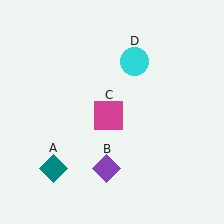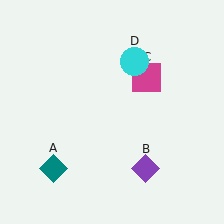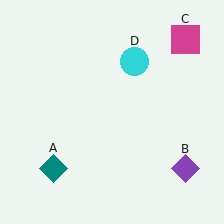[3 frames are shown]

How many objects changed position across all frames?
2 objects changed position: purple diamond (object B), magenta square (object C).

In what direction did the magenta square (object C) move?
The magenta square (object C) moved up and to the right.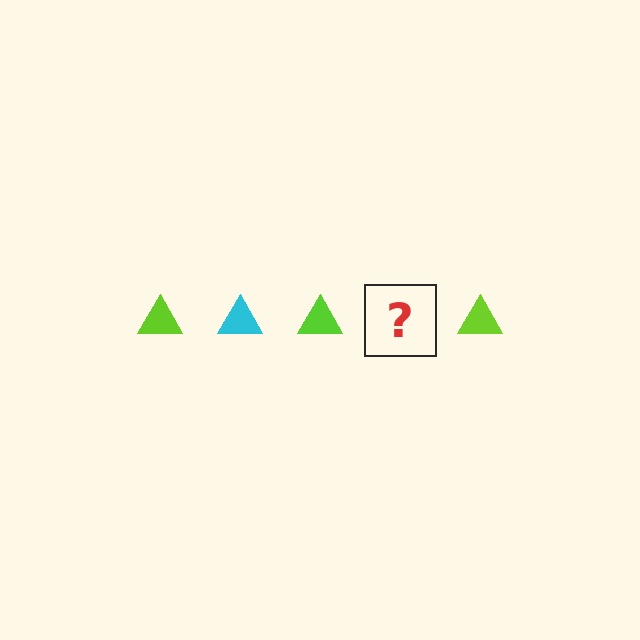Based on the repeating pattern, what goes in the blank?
The blank should be a cyan triangle.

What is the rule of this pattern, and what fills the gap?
The rule is that the pattern cycles through lime, cyan triangles. The gap should be filled with a cyan triangle.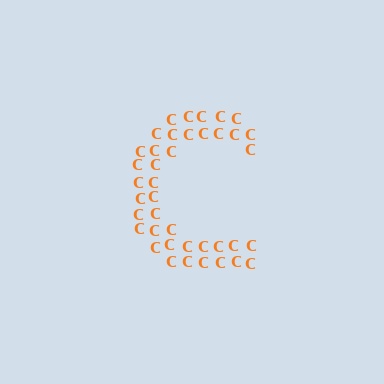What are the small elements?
The small elements are letter C's.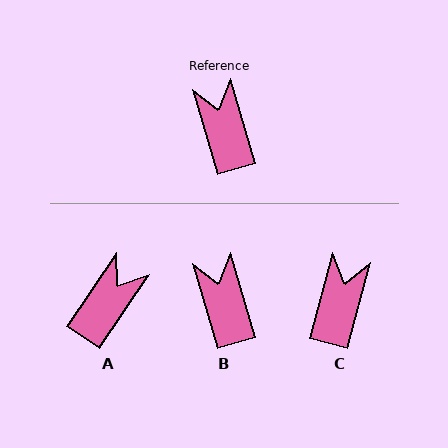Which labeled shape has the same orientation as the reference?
B.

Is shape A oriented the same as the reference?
No, it is off by about 51 degrees.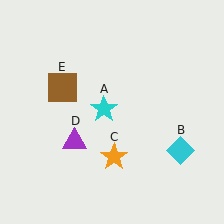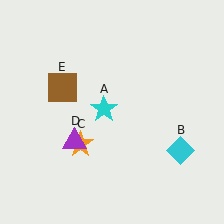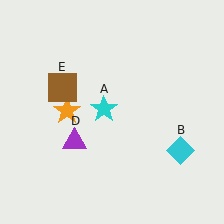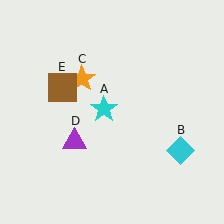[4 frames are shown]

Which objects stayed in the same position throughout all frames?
Cyan star (object A) and cyan diamond (object B) and purple triangle (object D) and brown square (object E) remained stationary.